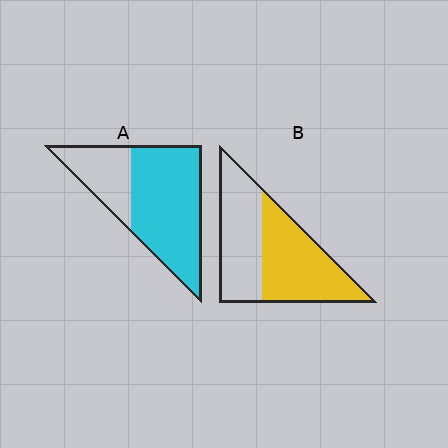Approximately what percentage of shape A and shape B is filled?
A is approximately 70% and B is approximately 55%.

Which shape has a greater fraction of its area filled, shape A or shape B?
Shape A.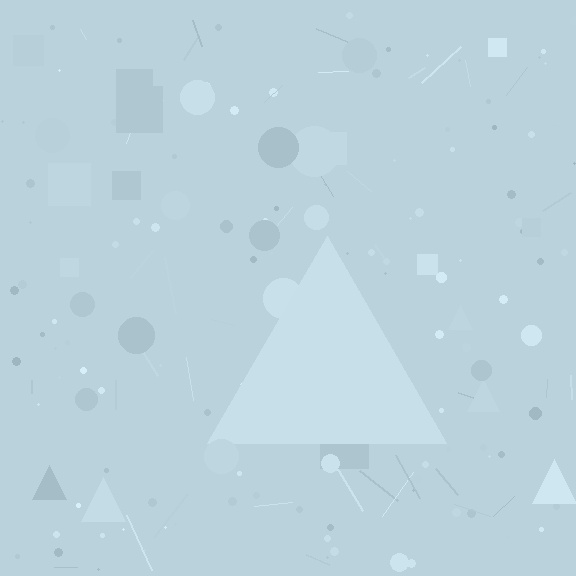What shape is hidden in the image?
A triangle is hidden in the image.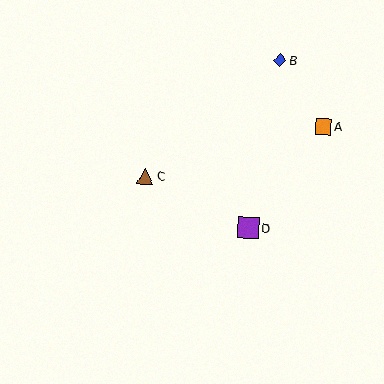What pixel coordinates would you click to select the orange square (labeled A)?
Click at (323, 127) to select the orange square A.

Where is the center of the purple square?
The center of the purple square is at (248, 228).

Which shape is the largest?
The purple square (labeled D) is the largest.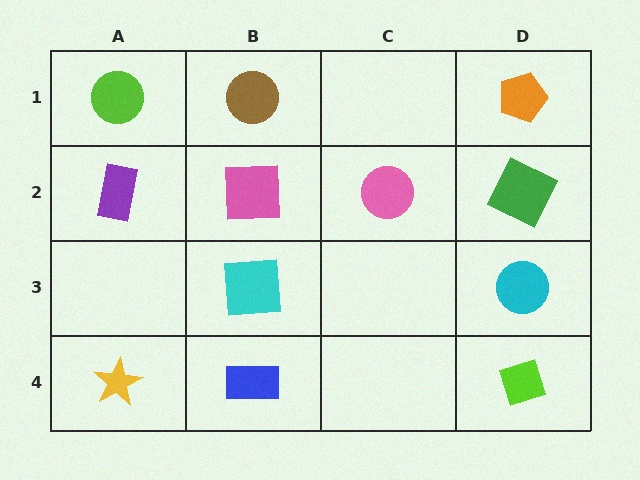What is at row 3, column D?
A cyan circle.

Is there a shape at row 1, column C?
No, that cell is empty.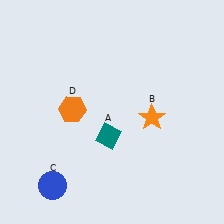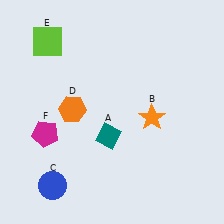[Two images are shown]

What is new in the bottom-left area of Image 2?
A magenta pentagon (F) was added in the bottom-left area of Image 2.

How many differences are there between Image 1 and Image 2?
There are 2 differences between the two images.